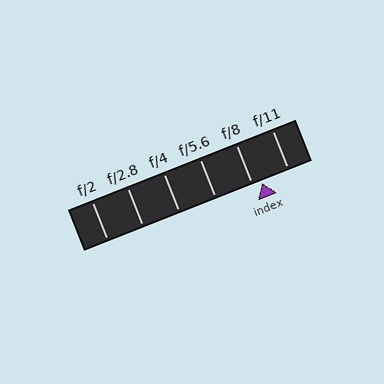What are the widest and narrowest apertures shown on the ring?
The widest aperture shown is f/2 and the narrowest is f/11.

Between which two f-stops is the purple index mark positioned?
The index mark is between f/8 and f/11.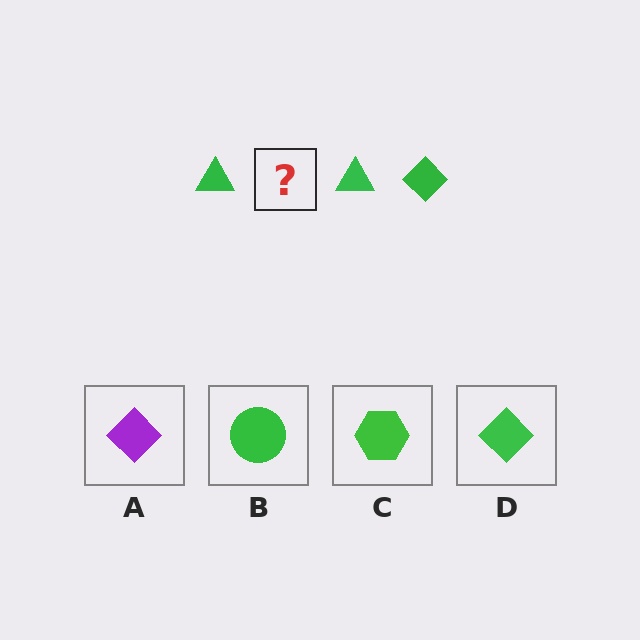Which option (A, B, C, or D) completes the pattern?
D.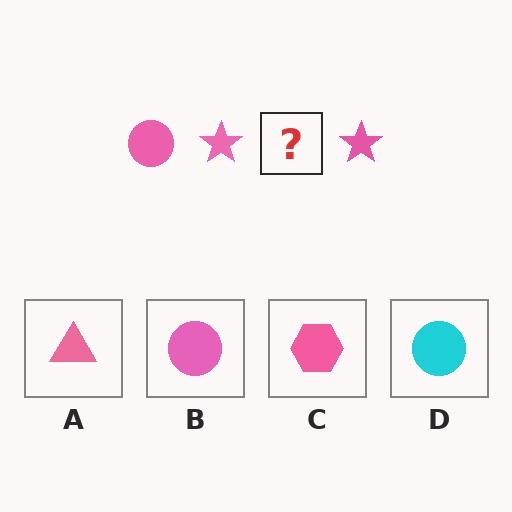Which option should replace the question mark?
Option B.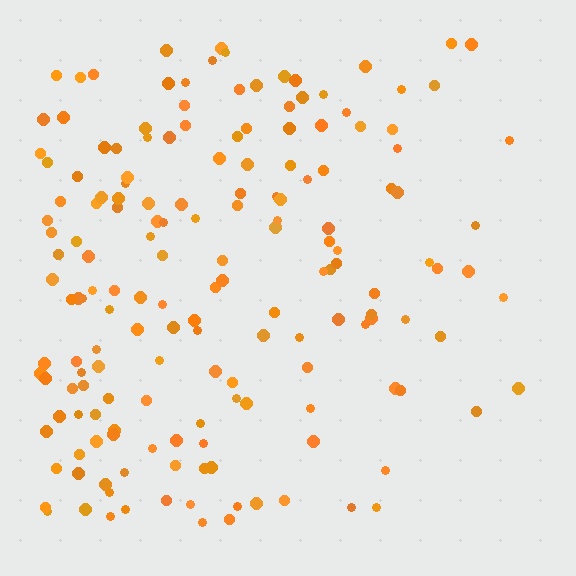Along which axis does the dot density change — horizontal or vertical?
Horizontal.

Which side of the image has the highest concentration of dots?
The left.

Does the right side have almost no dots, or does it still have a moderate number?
Still a moderate number, just noticeably fewer than the left.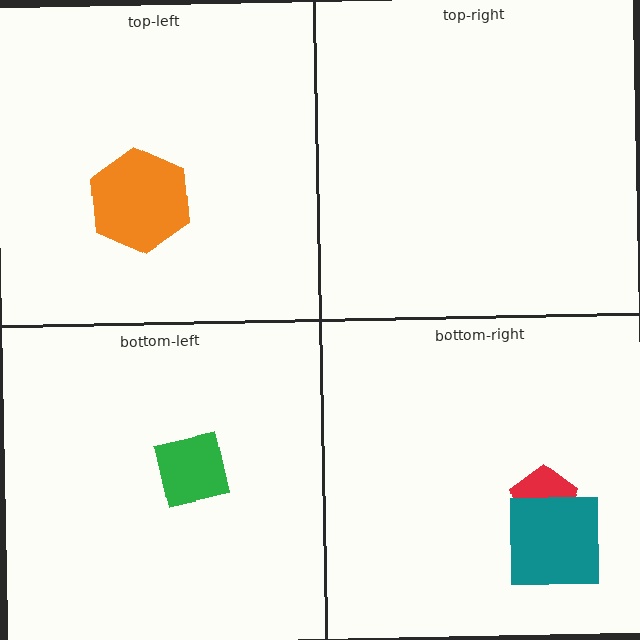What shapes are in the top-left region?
The orange hexagon.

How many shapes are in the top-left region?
1.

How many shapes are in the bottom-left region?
1.